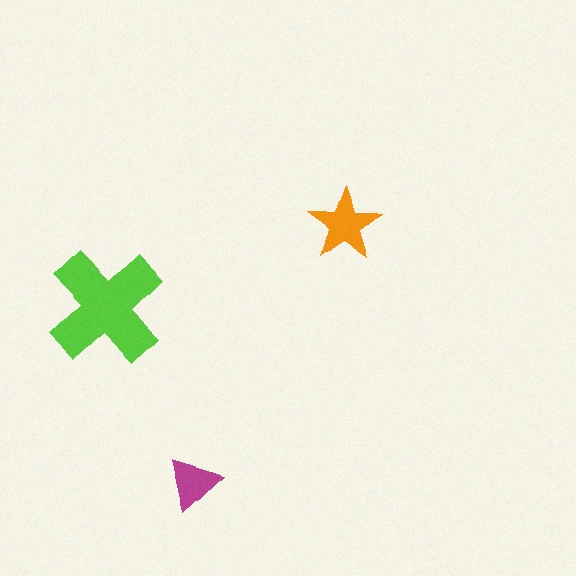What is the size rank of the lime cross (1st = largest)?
1st.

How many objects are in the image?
There are 3 objects in the image.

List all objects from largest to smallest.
The lime cross, the orange star, the magenta triangle.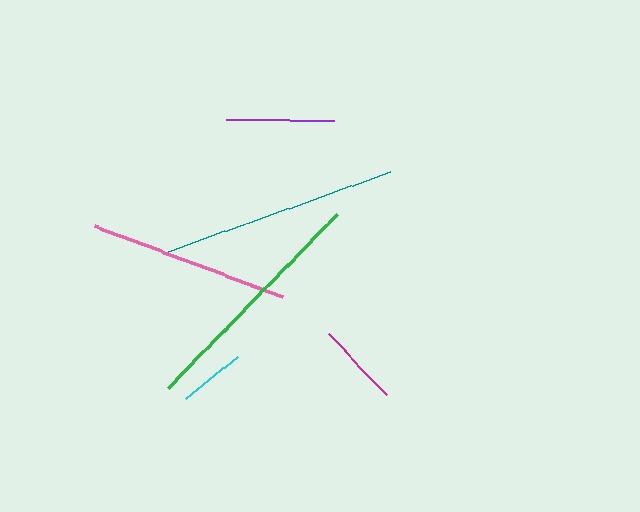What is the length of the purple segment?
The purple segment is approximately 107 pixels long.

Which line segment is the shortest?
The cyan line is the shortest at approximately 67 pixels.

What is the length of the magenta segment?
The magenta segment is approximately 84 pixels long.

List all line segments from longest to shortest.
From longest to shortest: green, teal, pink, purple, magenta, cyan.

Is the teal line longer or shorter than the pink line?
The teal line is longer than the pink line.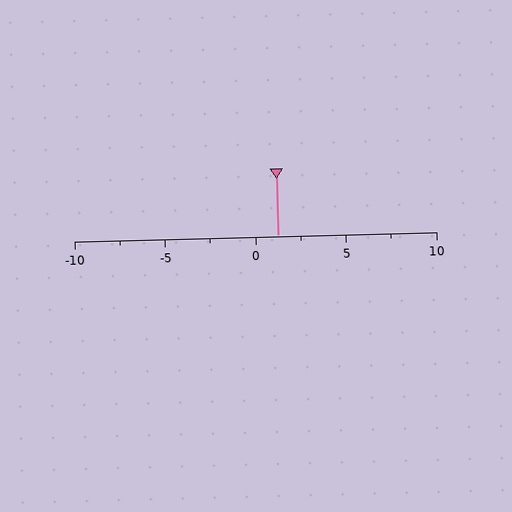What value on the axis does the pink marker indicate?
The marker indicates approximately 1.2.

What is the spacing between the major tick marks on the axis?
The major ticks are spaced 5 apart.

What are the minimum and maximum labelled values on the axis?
The axis runs from -10 to 10.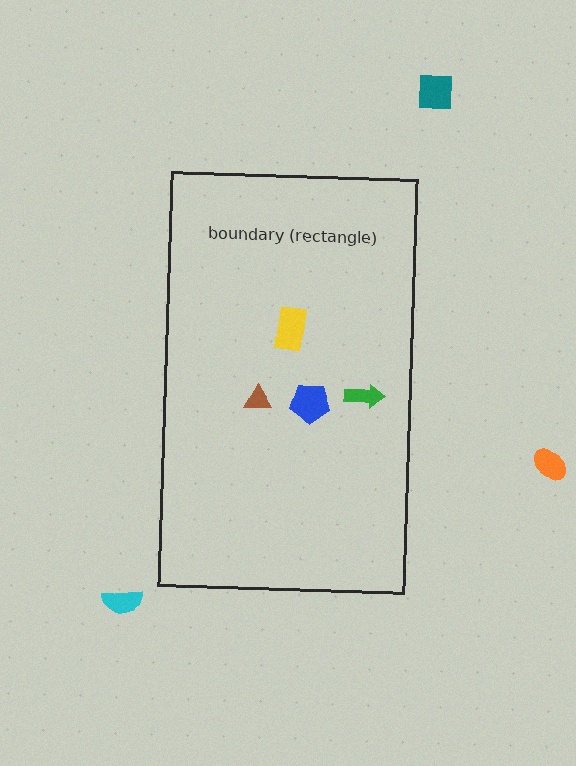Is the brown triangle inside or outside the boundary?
Inside.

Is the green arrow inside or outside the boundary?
Inside.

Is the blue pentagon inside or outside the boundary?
Inside.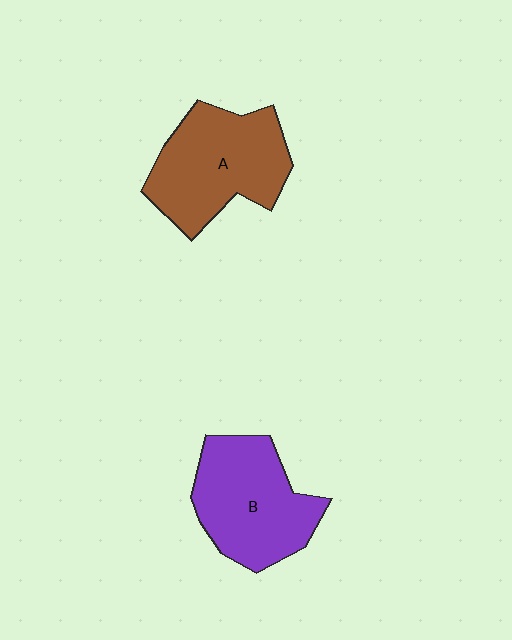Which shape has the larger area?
Shape A (brown).